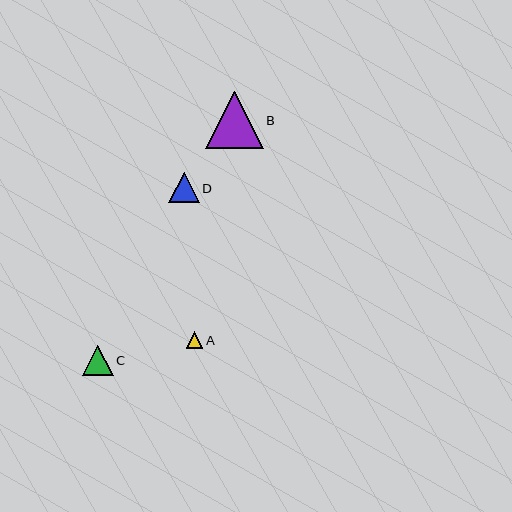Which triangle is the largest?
Triangle B is the largest with a size of approximately 58 pixels.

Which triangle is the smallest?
Triangle A is the smallest with a size of approximately 16 pixels.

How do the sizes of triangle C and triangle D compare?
Triangle C and triangle D are approximately the same size.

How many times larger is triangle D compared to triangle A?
Triangle D is approximately 1.9 times the size of triangle A.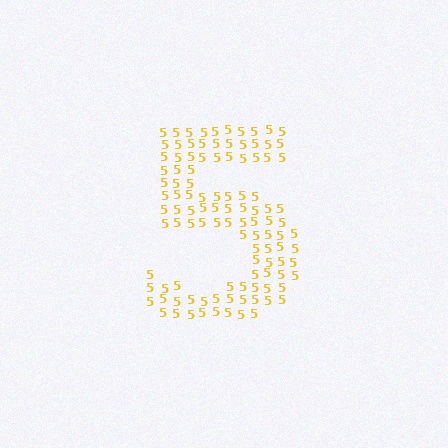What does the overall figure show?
The overall figure shows the digit 5.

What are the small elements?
The small elements are digit 5's.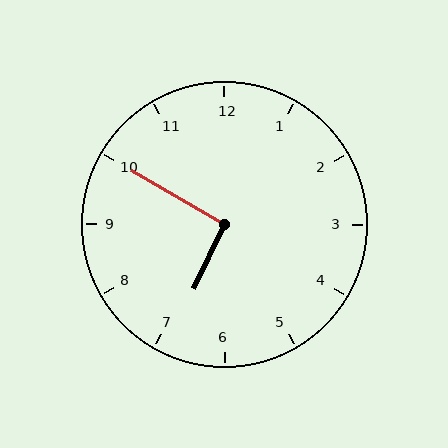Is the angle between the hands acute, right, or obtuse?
It is right.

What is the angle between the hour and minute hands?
Approximately 95 degrees.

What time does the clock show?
6:50.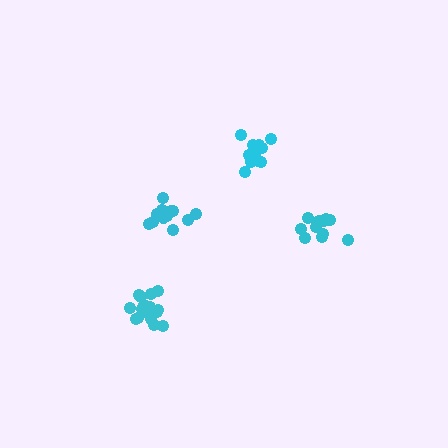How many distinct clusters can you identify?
There are 4 distinct clusters.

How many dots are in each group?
Group 1: 12 dots, Group 2: 17 dots, Group 3: 12 dots, Group 4: 11 dots (52 total).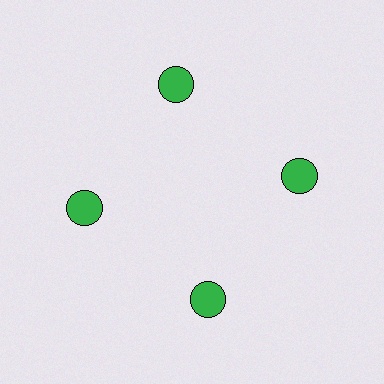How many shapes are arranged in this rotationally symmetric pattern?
There are 4 shapes, arranged in 4 groups of 1.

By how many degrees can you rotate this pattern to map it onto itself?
The pattern maps onto itself every 90 degrees of rotation.